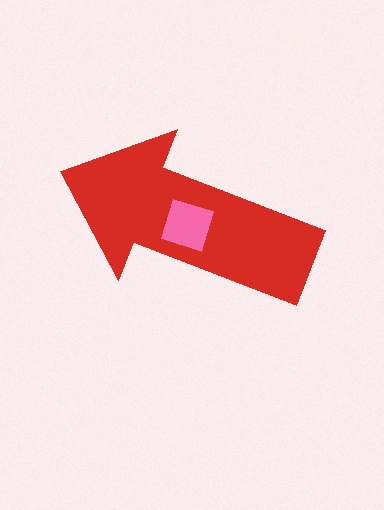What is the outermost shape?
The red arrow.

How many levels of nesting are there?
2.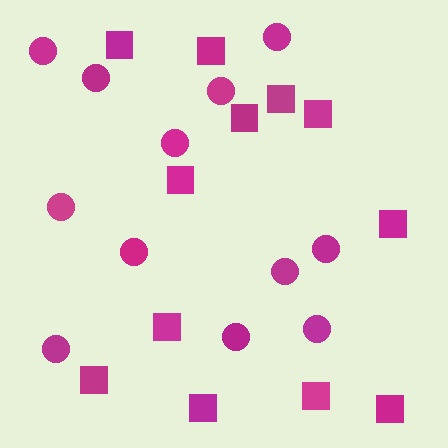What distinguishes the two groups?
There are 2 groups: one group of squares (12) and one group of circles (12).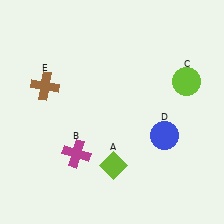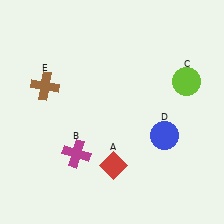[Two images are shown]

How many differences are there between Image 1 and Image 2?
There is 1 difference between the two images.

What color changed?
The diamond (A) changed from lime in Image 1 to red in Image 2.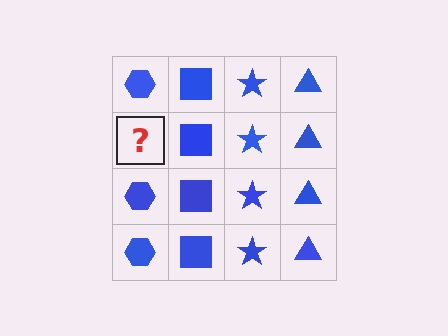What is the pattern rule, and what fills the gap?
The rule is that each column has a consistent shape. The gap should be filled with a blue hexagon.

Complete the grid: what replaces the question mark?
The question mark should be replaced with a blue hexagon.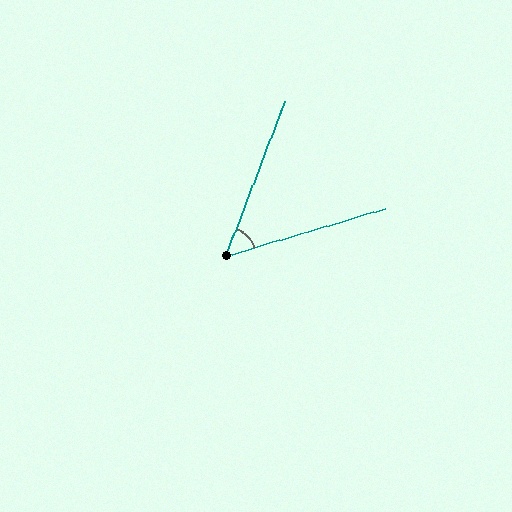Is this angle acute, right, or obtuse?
It is acute.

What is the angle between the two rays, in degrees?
Approximately 52 degrees.